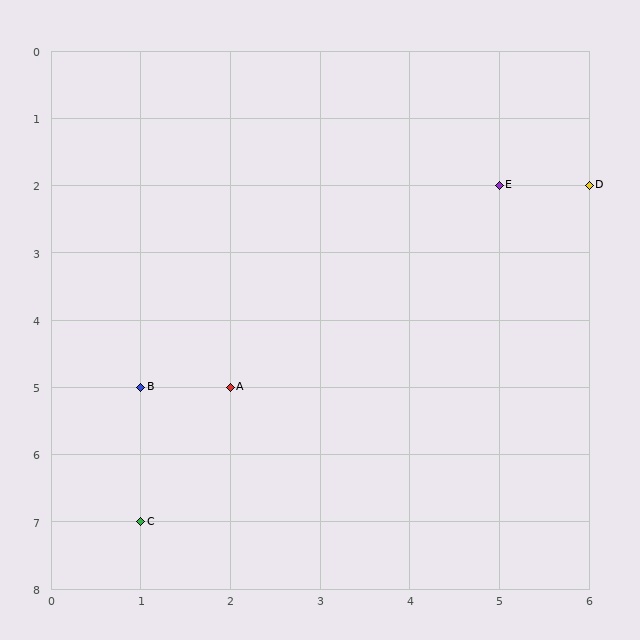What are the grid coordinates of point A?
Point A is at grid coordinates (2, 5).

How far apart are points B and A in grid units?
Points B and A are 1 column apart.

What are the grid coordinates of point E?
Point E is at grid coordinates (5, 2).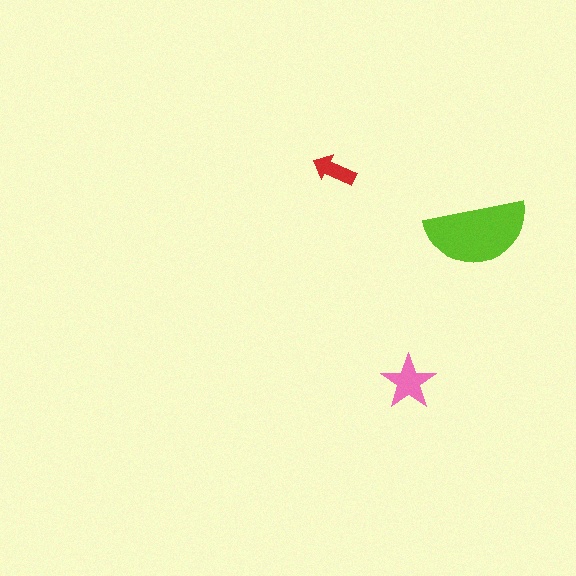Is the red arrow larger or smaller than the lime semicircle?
Smaller.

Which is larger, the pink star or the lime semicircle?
The lime semicircle.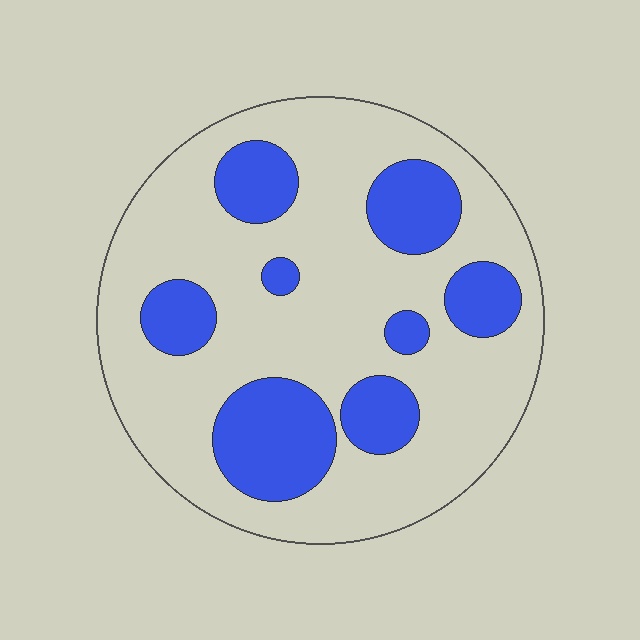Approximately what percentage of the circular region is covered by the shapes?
Approximately 25%.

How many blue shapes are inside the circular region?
8.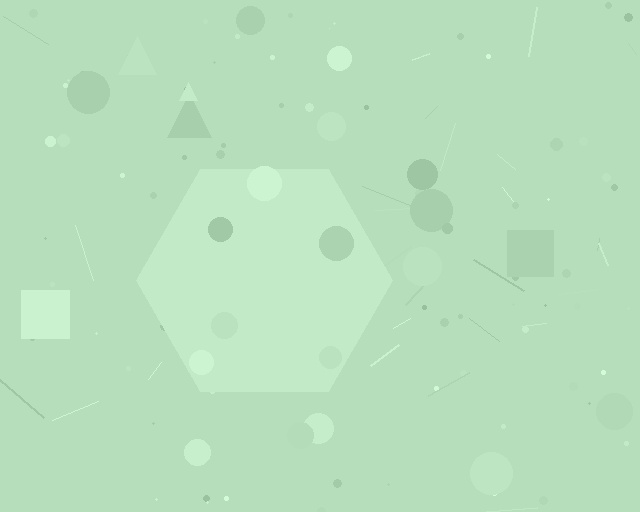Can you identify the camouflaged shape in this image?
The camouflaged shape is a hexagon.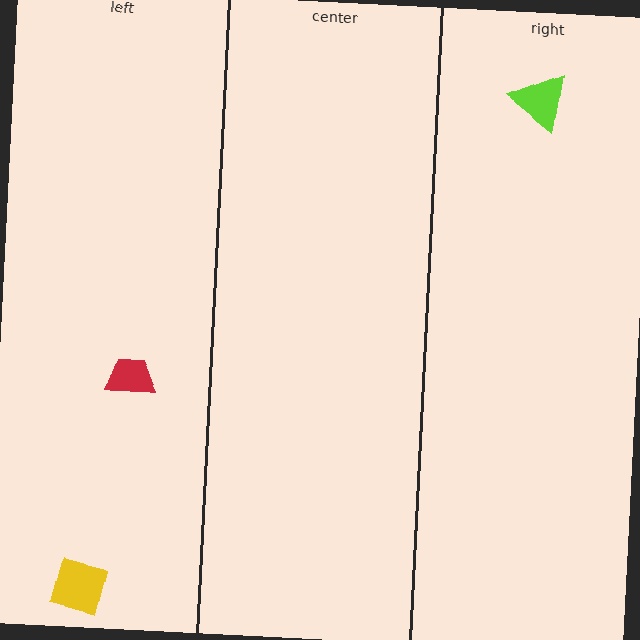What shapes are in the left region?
The yellow square, the red trapezoid.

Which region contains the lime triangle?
The right region.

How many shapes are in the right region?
1.